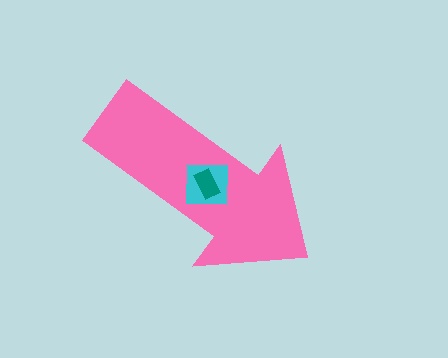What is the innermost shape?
The teal rectangle.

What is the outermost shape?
The pink arrow.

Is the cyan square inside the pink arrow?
Yes.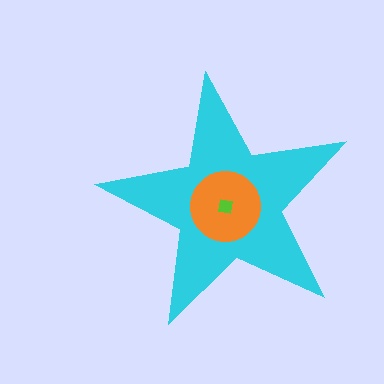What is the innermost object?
The lime square.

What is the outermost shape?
The cyan star.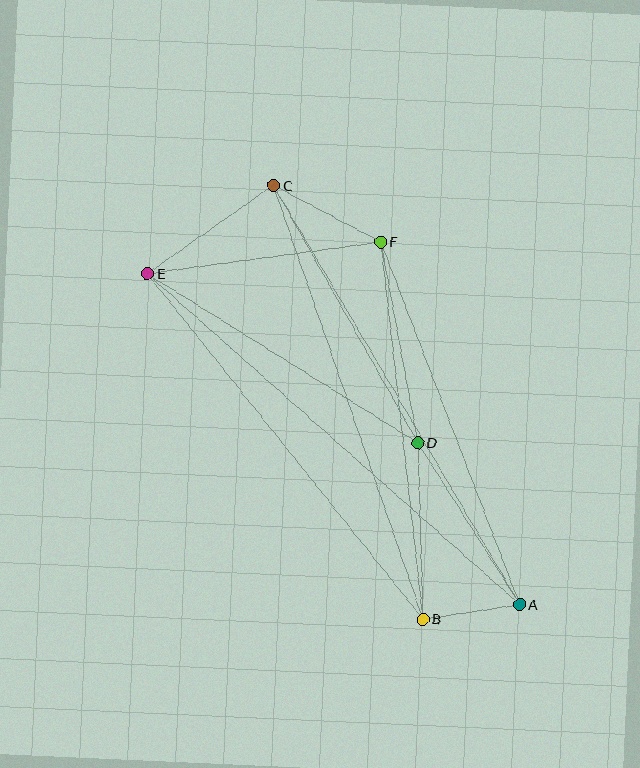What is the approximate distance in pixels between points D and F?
The distance between D and F is approximately 204 pixels.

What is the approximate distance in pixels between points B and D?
The distance between B and D is approximately 176 pixels.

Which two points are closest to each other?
Points A and B are closest to each other.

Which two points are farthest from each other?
Points A and E are farthest from each other.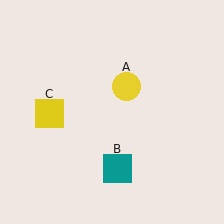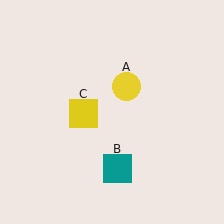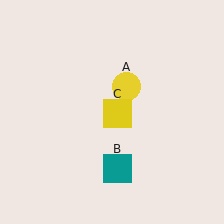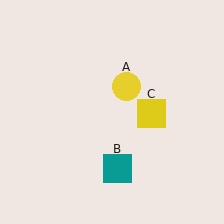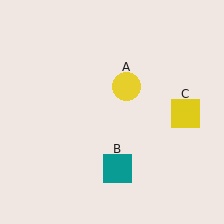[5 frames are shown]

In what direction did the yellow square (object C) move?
The yellow square (object C) moved right.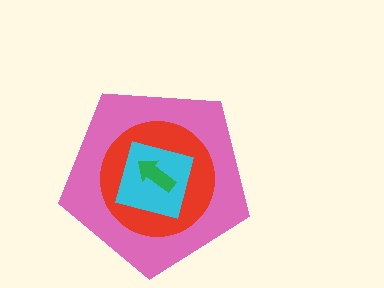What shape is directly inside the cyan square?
The green arrow.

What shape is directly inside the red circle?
The cyan square.